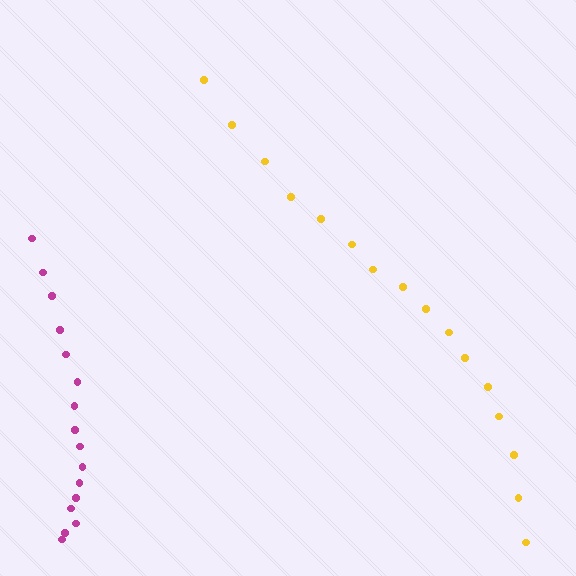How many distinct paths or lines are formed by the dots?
There are 2 distinct paths.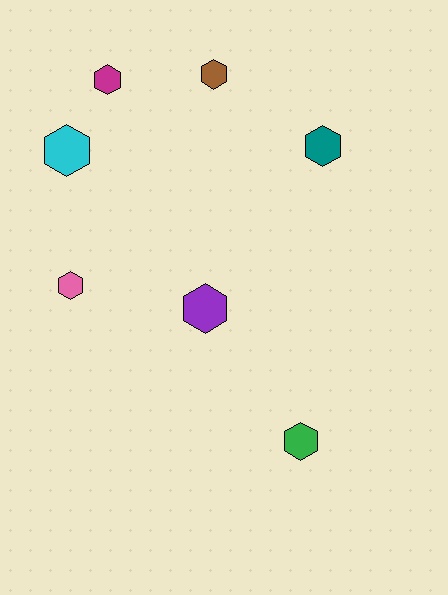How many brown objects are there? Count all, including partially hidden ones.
There is 1 brown object.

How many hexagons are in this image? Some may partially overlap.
There are 7 hexagons.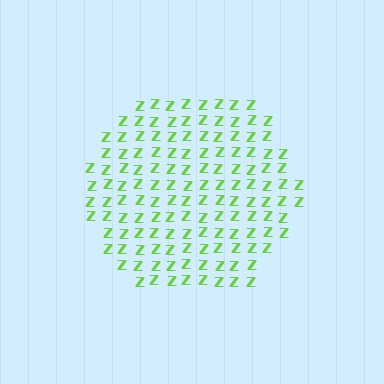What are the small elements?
The small elements are letter Z's.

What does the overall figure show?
The overall figure shows a hexagon.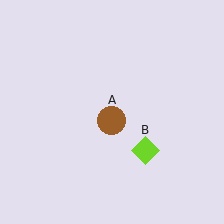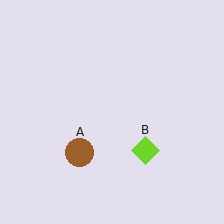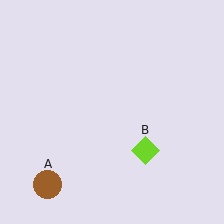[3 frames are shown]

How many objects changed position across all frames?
1 object changed position: brown circle (object A).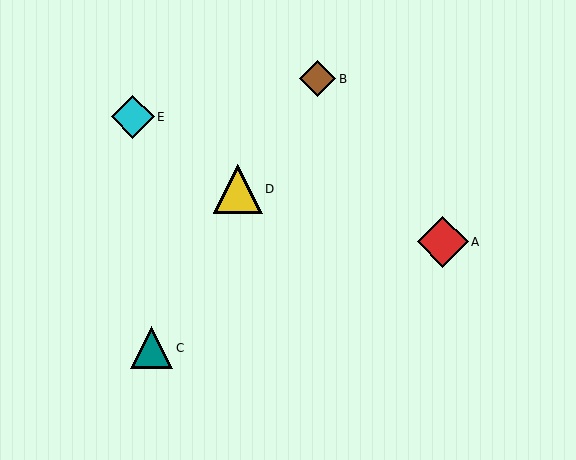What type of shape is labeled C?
Shape C is a teal triangle.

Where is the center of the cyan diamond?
The center of the cyan diamond is at (133, 117).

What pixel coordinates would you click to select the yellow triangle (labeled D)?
Click at (238, 189) to select the yellow triangle D.